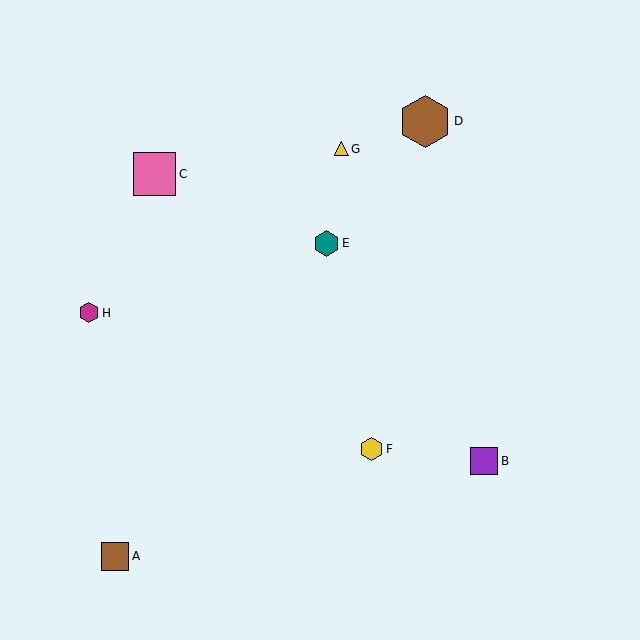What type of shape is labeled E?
Shape E is a teal hexagon.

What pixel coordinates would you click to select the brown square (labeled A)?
Click at (115, 556) to select the brown square A.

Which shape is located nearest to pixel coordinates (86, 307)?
The magenta hexagon (labeled H) at (89, 313) is nearest to that location.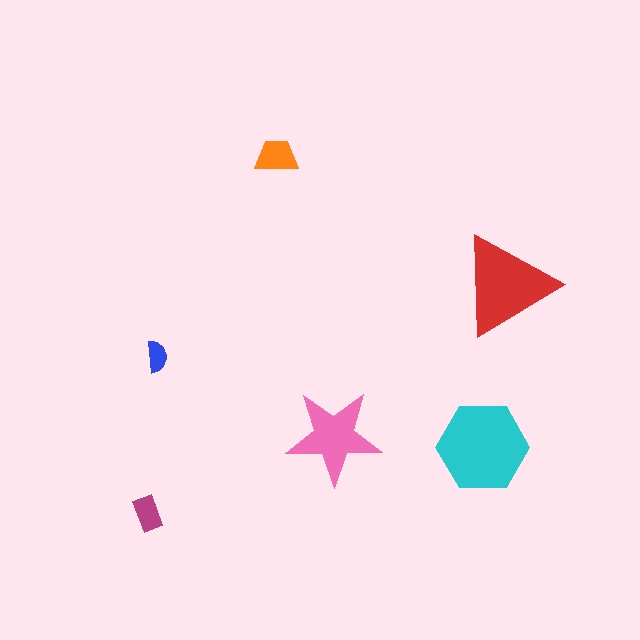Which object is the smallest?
The blue semicircle.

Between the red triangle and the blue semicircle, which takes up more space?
The red triangle.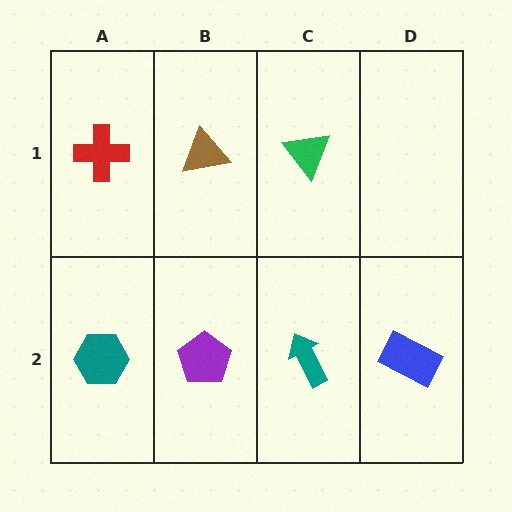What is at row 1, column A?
A red cross.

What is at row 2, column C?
A teal arrow.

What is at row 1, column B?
A brown triangle.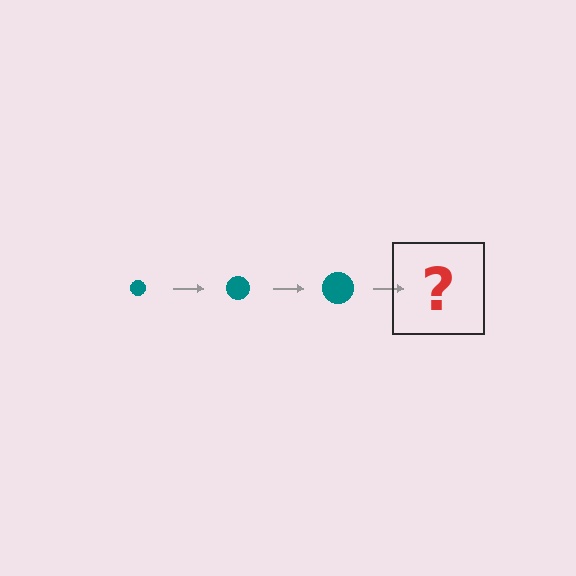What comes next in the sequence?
The next element should be a teal circle, larger than the previous one.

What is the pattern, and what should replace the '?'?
The pattern is that the circle gets progressively larger each step. The '?' should be a teal circle, larger than the previous one.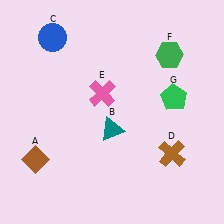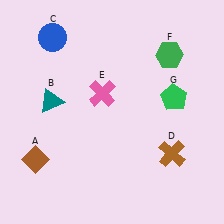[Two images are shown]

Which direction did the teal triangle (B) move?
The teal triangle (B) moved left.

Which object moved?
The teal triangle (B) moved left.